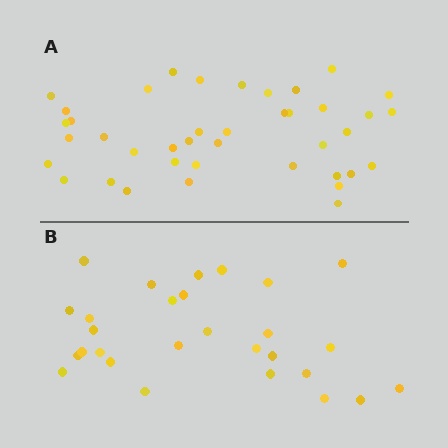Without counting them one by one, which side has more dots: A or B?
Region A (the top region) has more dots.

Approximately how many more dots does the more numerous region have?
Region A has roughly 12 or so more dots than region B.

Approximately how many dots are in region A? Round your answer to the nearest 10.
About 40 dots.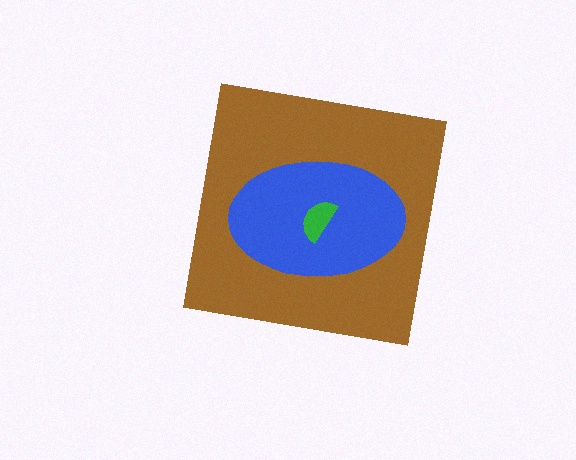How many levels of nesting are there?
3.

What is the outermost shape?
The brown square.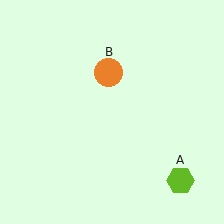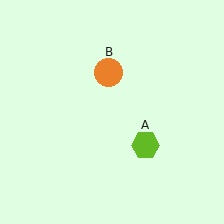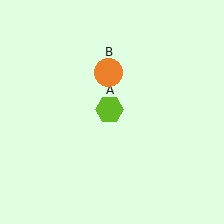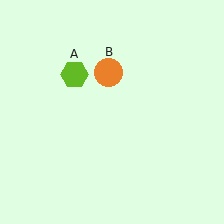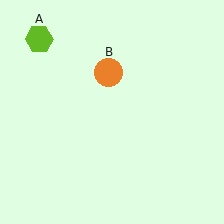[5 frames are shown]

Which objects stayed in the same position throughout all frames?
Orange circle (object B) remained stationary.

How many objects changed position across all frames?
1 object changed position: lime hexagon (object A).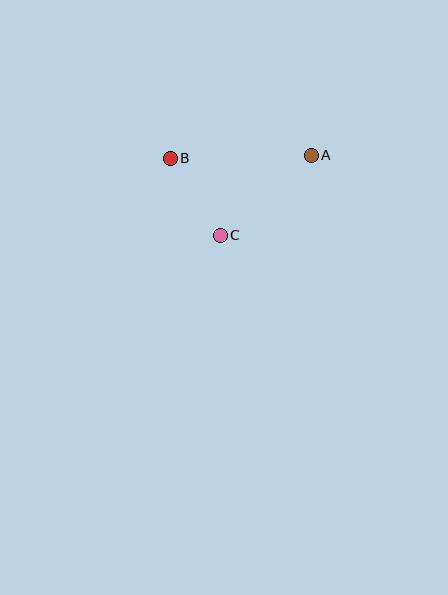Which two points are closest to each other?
Points B and C are closest to each other.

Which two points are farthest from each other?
Points A and B are farthest from each other.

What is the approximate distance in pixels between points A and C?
The distance between A and C is approximately 121 pixels.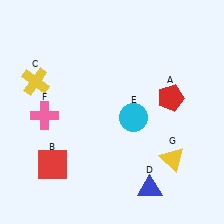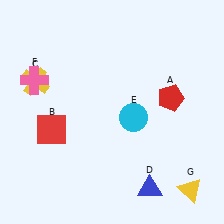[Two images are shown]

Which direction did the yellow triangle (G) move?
The yellow triangle (G) moved down.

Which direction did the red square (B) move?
The red square (B) moved up.